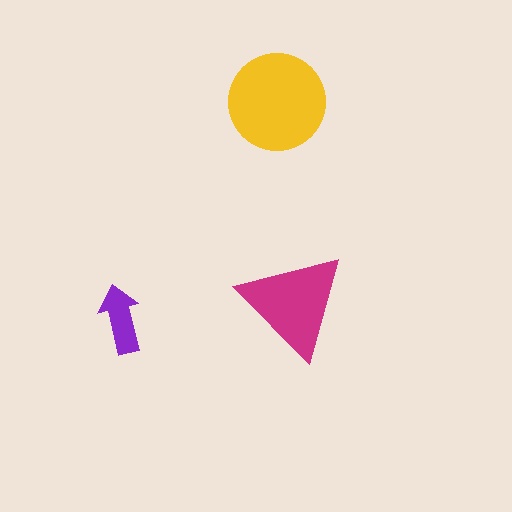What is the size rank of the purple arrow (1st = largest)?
3rd.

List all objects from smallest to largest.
The purple arrow, the magenta triangle, the yellow circle.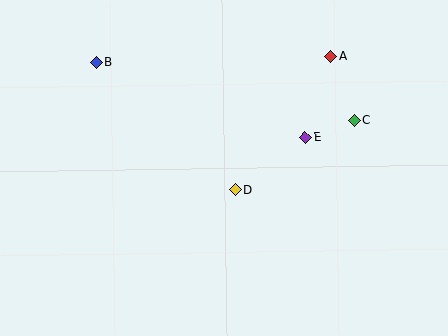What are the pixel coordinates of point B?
Point B is at (97, 62).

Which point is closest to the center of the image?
Point D at (236, 189) is closest to the center.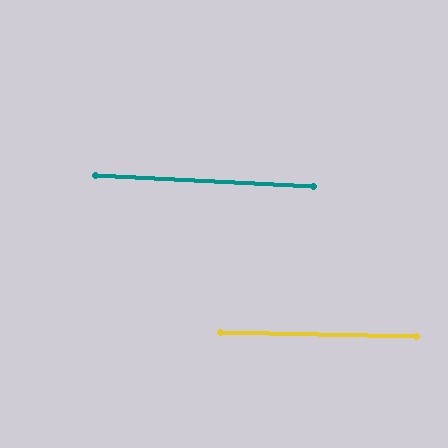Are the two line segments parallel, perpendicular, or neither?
Parallel — their directions differ by only 1.8°.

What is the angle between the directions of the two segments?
Approximately 2 degrees.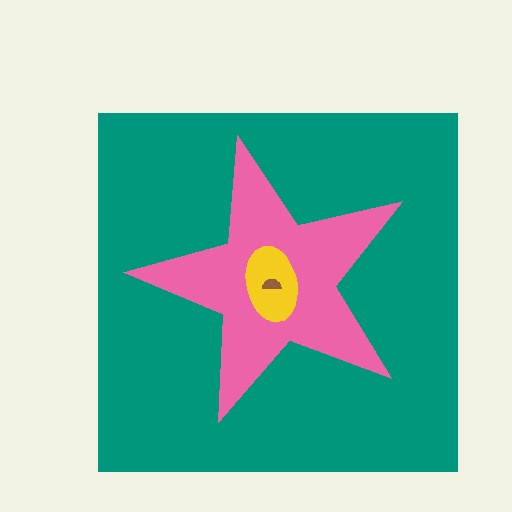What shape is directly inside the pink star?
The yellow ellipse.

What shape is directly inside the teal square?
The pink star.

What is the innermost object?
The brown semicircle.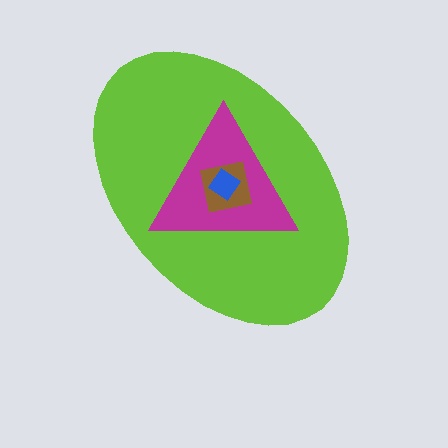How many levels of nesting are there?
4.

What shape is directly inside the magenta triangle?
The brown square.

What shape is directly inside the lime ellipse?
The magenta triangle.